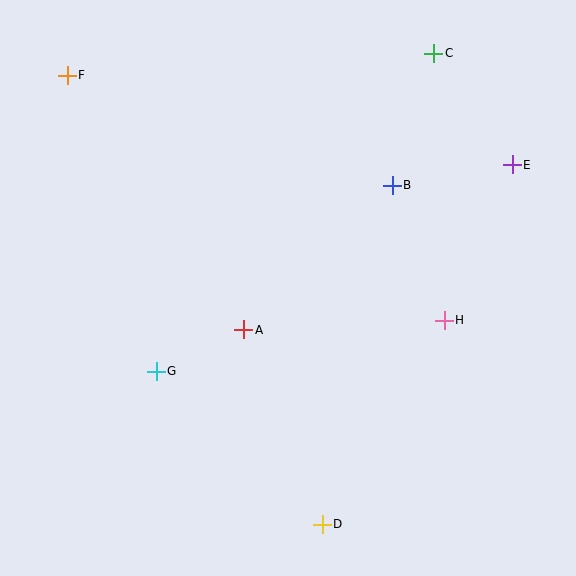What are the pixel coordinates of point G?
Point G is at (156, 371).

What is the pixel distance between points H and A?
The distance between H and A is 201 pixels.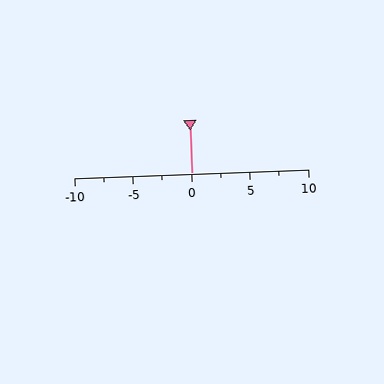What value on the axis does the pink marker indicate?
The marker indicates approximately 0.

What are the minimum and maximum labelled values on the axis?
The axis runs from -10 to 10.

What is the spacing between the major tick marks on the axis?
The major ticks are spaced 5 apart.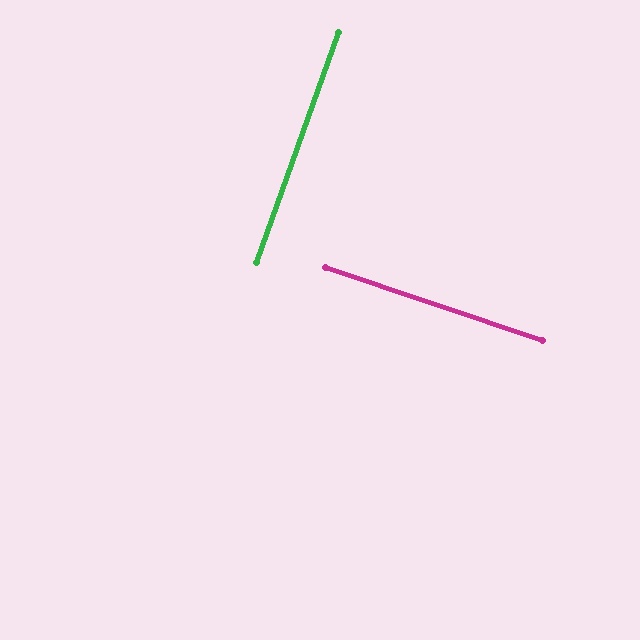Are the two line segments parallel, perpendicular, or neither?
Perpendicular — they meet at approximately 89°.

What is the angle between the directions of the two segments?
Approximately 89 degrees.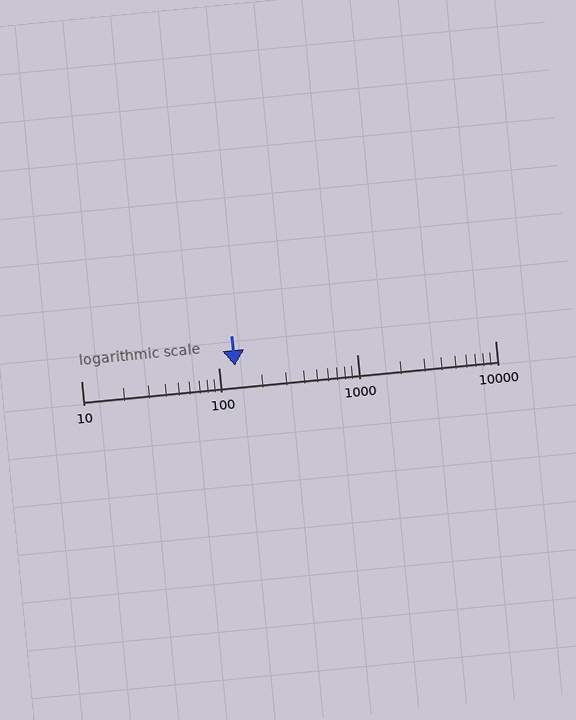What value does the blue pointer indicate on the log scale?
The pointer indicates approximately 130.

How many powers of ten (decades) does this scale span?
The scale spans 3 decades, from 10 to 10000.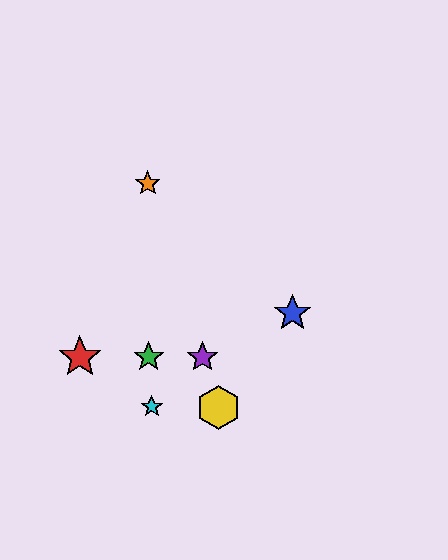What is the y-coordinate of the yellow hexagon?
The yellow hexagon is at y≈408.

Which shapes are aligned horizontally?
The red star, the green star, the purple star are aligned horizontally.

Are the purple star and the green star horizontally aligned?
Yes, both are at y≈357.